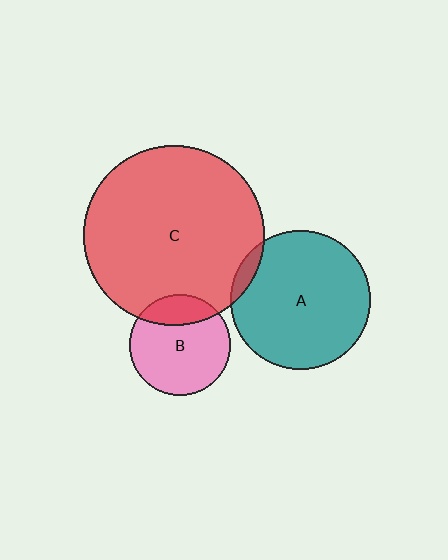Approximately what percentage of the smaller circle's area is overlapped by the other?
Approximately 5%.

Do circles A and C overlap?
Yes.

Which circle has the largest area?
Circle C (red).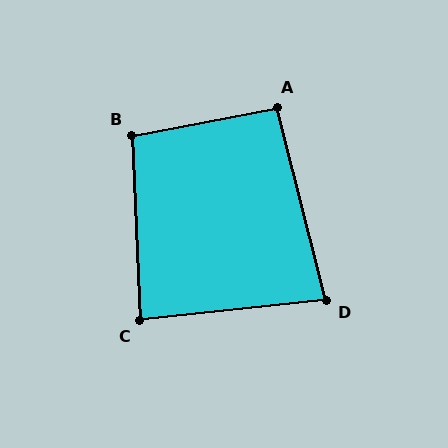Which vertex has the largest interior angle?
B, at approximately 98 degrees.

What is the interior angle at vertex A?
Approximately 94 degrees (approximately right).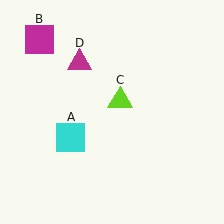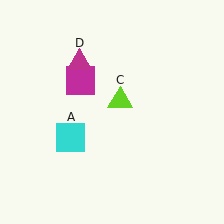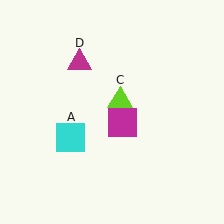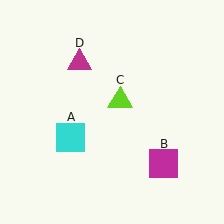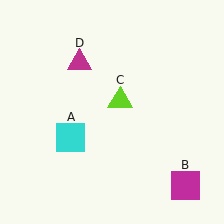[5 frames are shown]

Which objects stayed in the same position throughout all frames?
Cyan square (object A) and lime triangle (object C) and magenta triangle (object D) remained stationary.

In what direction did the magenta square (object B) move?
The magenta square (object B) moved down and to the right.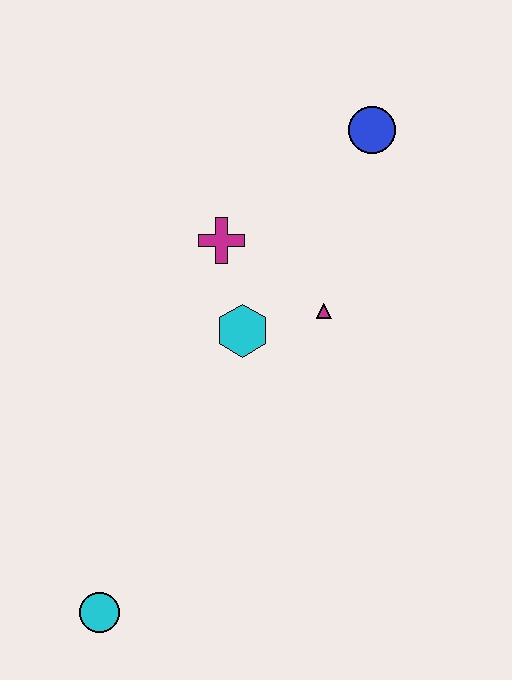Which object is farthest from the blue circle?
The cyan circle is farthest from the blue circle.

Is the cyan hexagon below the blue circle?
Yes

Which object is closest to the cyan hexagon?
The magenta triangle is closest to the cyan hexagon.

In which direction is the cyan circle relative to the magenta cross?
The cyan circle is below the magenta cross.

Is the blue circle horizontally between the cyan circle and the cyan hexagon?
No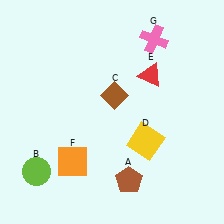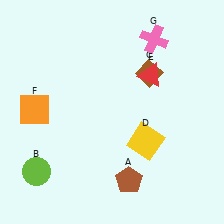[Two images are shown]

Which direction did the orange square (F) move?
The orange square (F) moved up.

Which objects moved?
The objects that moved are: the brown diamond (C), the orange square (F).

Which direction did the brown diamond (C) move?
The brown diamond (C) moved right.